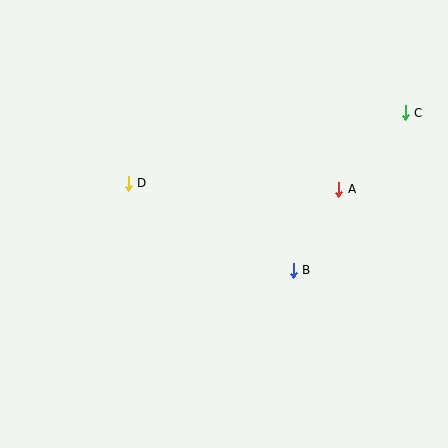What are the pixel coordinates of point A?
Point A is at (339, 189).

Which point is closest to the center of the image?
Point B at (293, 270) is closest to the center.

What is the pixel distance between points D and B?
The distance between D and B is 186 pixels.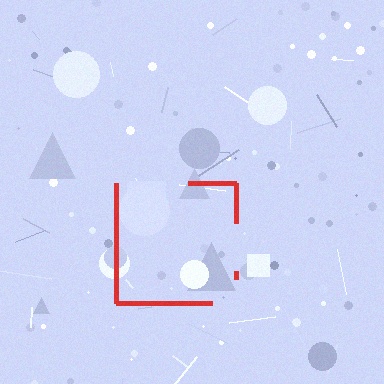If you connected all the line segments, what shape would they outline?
They would outline a square.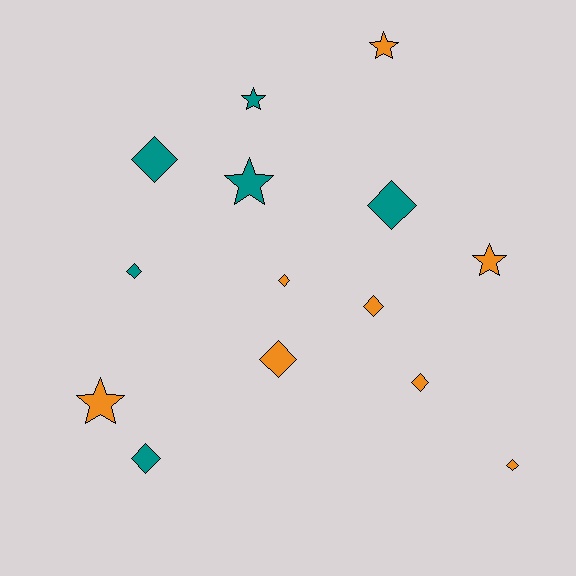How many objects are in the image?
There are 14 objects.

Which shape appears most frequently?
Diamond, with 9 objects.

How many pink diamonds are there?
There are no pink diamonds.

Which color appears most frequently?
Orange, with 8 objects.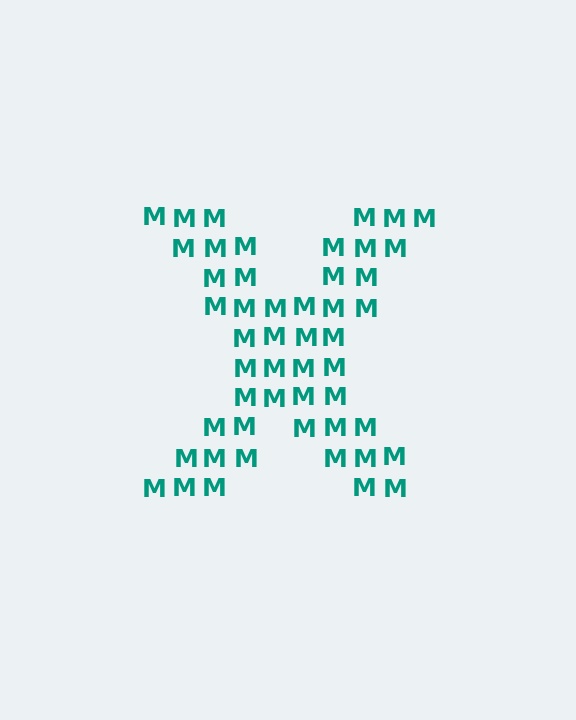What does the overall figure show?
The overall figure shows the letter X.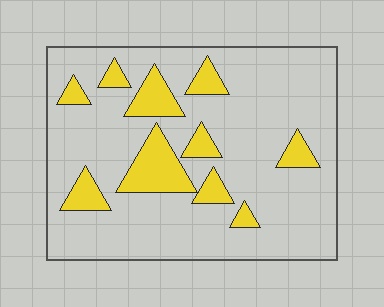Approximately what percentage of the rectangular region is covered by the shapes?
Approximately 20%.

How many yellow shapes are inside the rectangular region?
10.